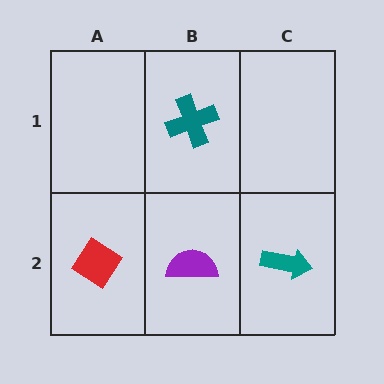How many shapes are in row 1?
1 shape.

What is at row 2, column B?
A purple semicircle.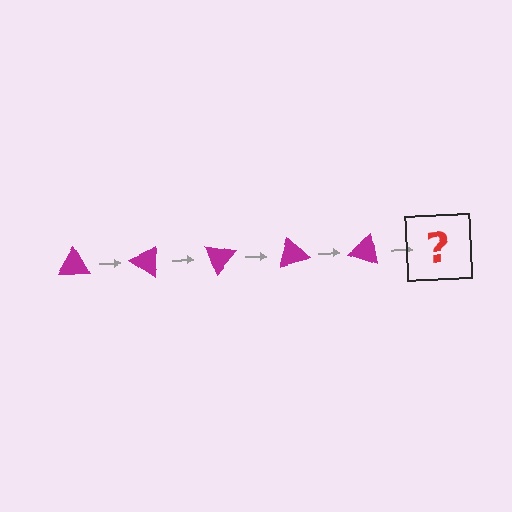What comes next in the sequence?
The next element should be a magenta triangle rotated 175 degrees.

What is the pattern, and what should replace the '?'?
The pattern is that the triangle rotates 35 degrees each step. The '?' should be a magenta triangle rotated 175 degrees.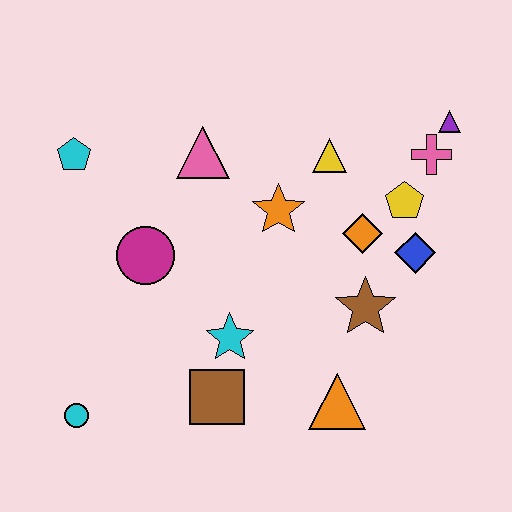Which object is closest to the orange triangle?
The brown star is closest to the orange triangle.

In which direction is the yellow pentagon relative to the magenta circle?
The yellow pentagon is to the right of the magenta circle.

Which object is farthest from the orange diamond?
The cyan circle is farthest from the orange diamond.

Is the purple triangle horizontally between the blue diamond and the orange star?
No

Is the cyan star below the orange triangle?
No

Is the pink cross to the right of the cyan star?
Yes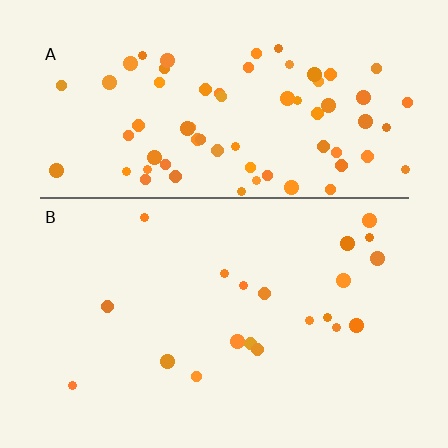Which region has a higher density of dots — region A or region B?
A (the top).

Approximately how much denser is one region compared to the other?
Approximately 3.5× — region A over region B.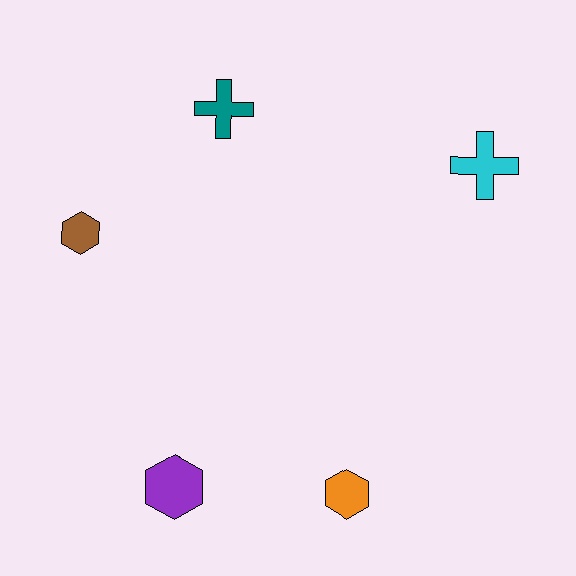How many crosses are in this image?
There are 2 crosses.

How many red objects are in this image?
There are no red objects.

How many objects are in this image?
There are 5 objects.